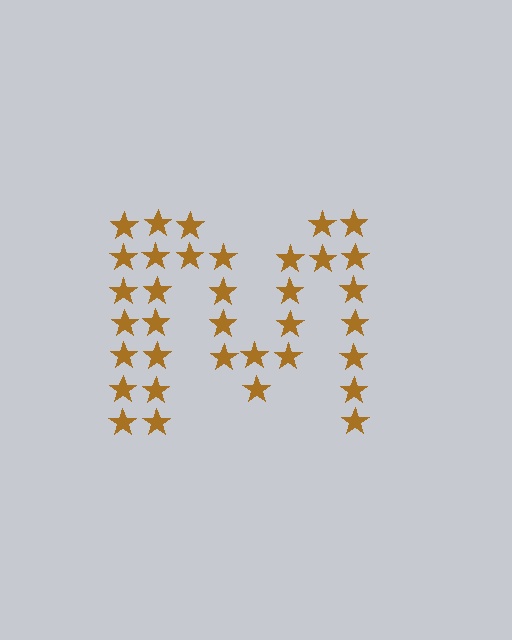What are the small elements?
The small elements are stars.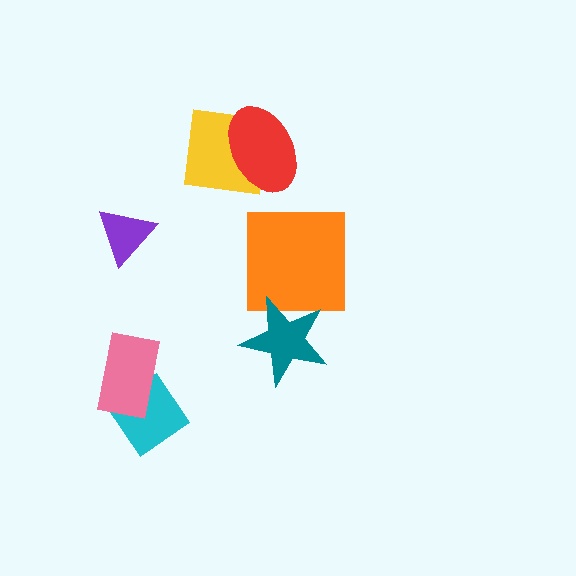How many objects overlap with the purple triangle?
0 objects overlap with the purple triangle.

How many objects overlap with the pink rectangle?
1 object overlaps with the pink rectangle.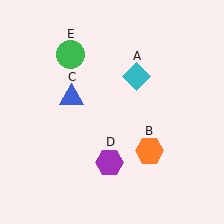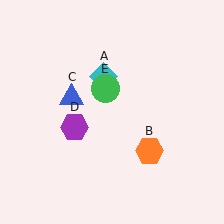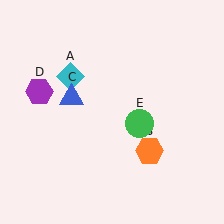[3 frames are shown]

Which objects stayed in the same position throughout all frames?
Orange hexagon (object B) and blue triangle (object C) remained stationary.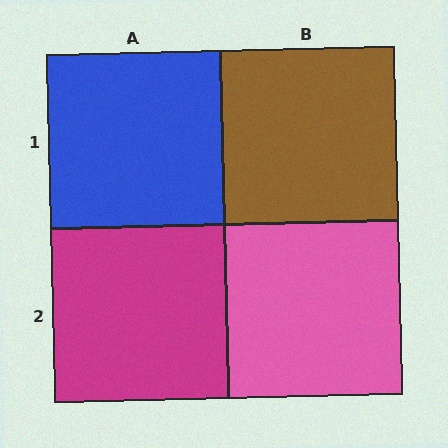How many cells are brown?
1 cell is brown.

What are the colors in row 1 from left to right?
Blue, brown.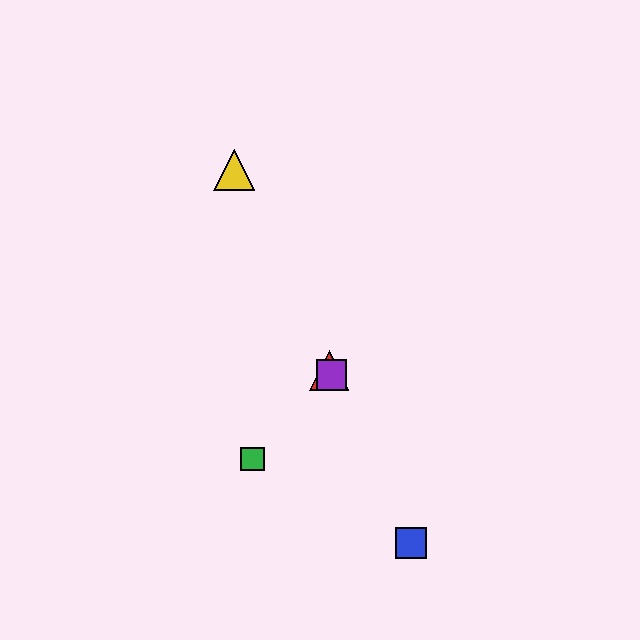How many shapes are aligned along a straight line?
4 shapes (the red triangle, the blue square, the yellow triangle, the purple square) are aligned along a straight line.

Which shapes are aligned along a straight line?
The red triangle, the blue square, the yellow triangle, the purple square are aligned along a straight line.